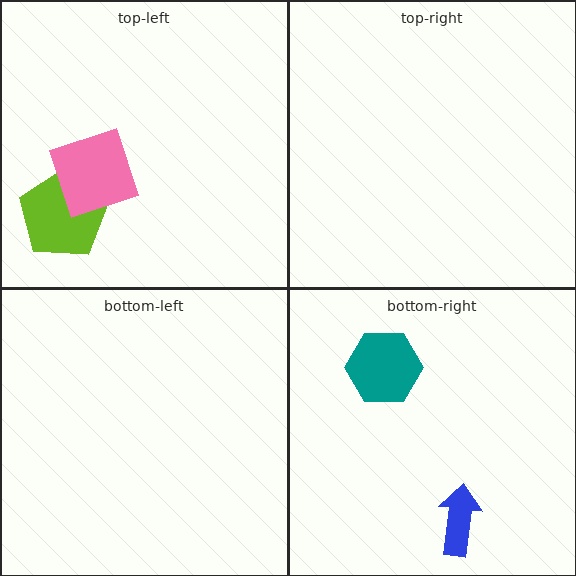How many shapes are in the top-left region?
2.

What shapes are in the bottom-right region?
The teal hexagon, the blue arrow.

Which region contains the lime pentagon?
The top-left region.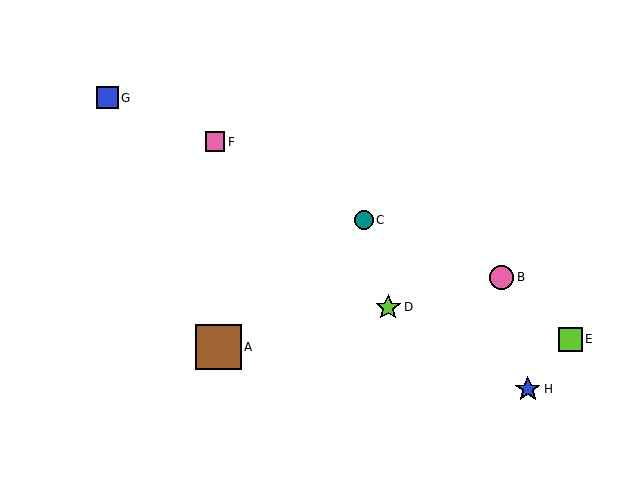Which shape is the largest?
The brown square (labeled A) is the largest.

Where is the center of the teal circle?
The center of the teal circle is at (364, 220).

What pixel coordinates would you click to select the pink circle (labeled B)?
Click at (502, 277) to select the pink circle B.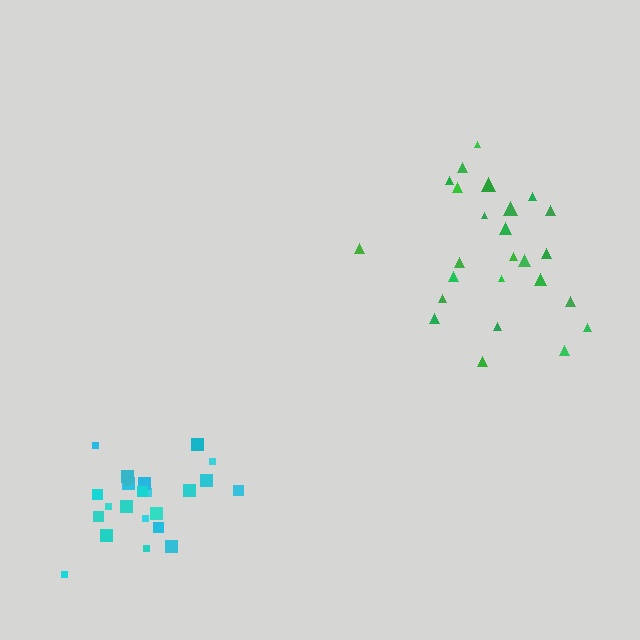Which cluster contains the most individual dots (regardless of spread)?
Green (25).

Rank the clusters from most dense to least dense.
cyan, green.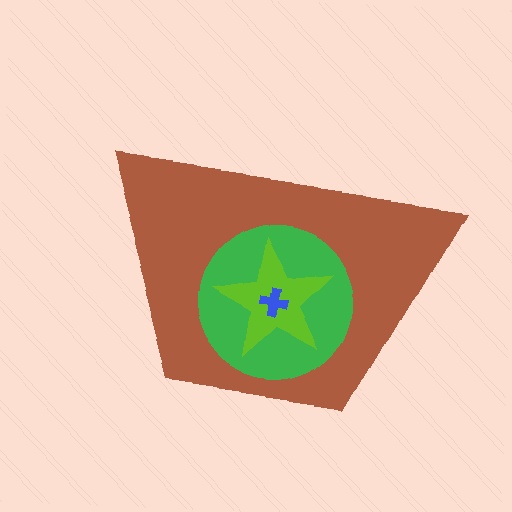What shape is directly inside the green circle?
The lime star.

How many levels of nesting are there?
4.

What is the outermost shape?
The brown trapezoid.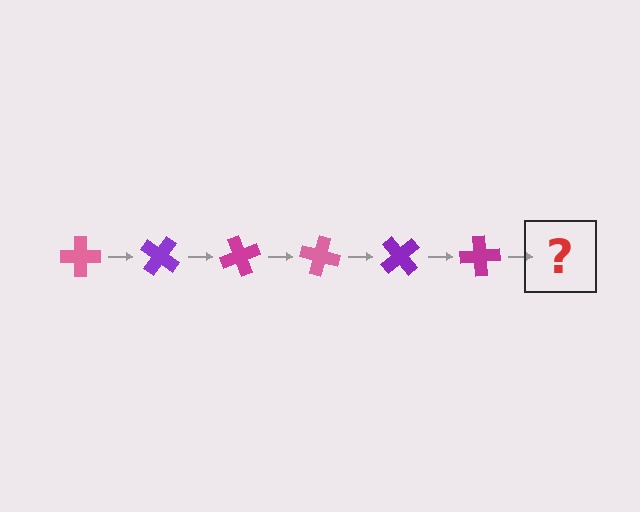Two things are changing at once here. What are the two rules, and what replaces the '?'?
The two rules are that it rotates 35 degrees each step and the color cycles through pink, purple, and magenta. The '?' should be a pink cross, rotated 210 degrees from the start.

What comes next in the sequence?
The next element should be a pink cross, rotated 210 degrees from the start.